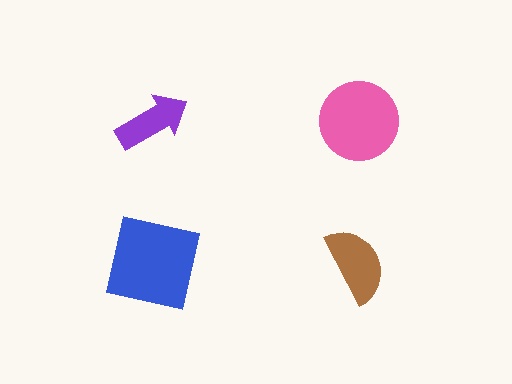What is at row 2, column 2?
A brown semicircle.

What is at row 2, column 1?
A blue square.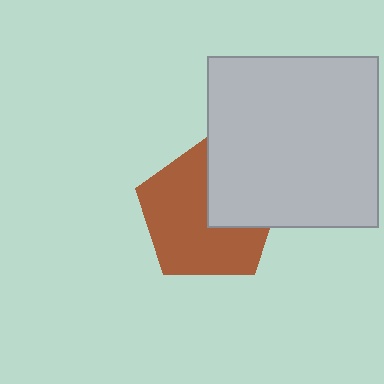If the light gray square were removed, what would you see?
You would see the complete brown pentagon.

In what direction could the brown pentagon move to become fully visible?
The brown pentagon could move left. That would shift it out from behind the light gray square entirely.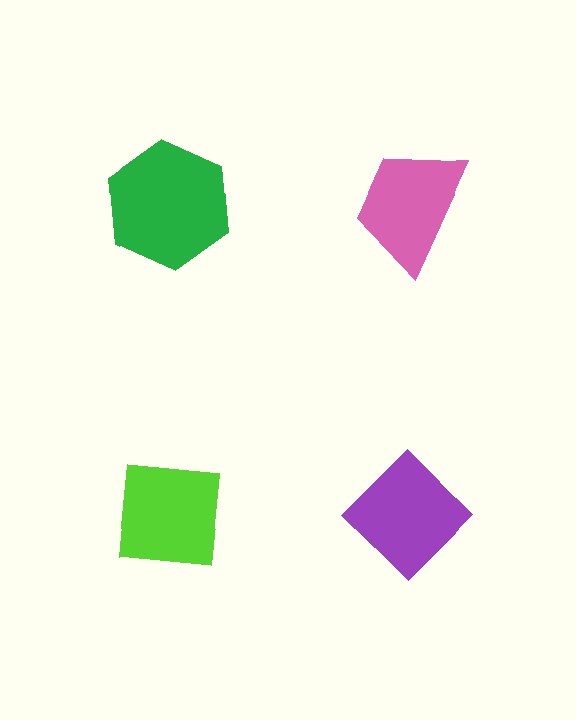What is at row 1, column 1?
A green hexagon.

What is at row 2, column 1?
A lime square.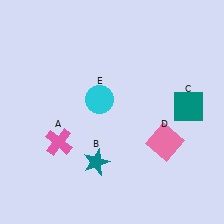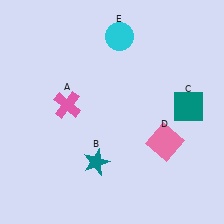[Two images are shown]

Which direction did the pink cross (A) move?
The pink cross (A) moved up.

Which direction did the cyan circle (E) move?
The cyan circle (E) moved up.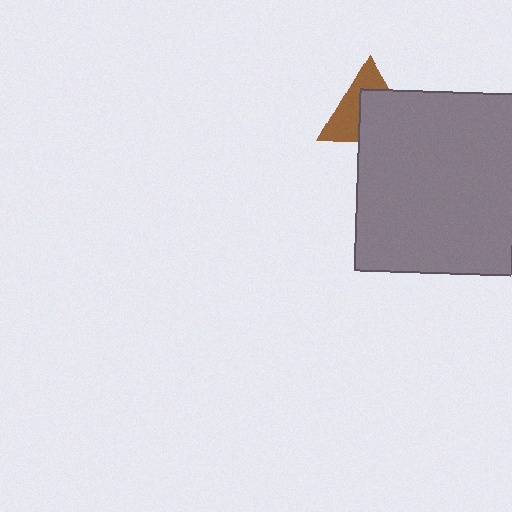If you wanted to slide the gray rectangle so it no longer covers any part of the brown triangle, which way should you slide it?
Slide it toward the lower-right — that is the most direct way to separate the two shapes.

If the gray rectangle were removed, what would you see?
You would see the complete brown triangle.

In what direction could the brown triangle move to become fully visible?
The brown triangle could move toward the upper-left. That would shift it out from behind the gray rectangle entirely.